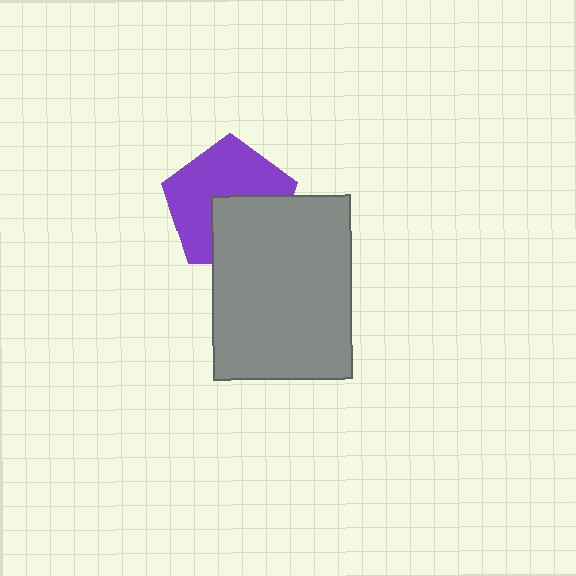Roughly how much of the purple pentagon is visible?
About half of it is visible (roughly 60%).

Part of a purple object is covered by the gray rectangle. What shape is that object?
It is a pentagon.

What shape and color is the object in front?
The object in front is a gray rectangle.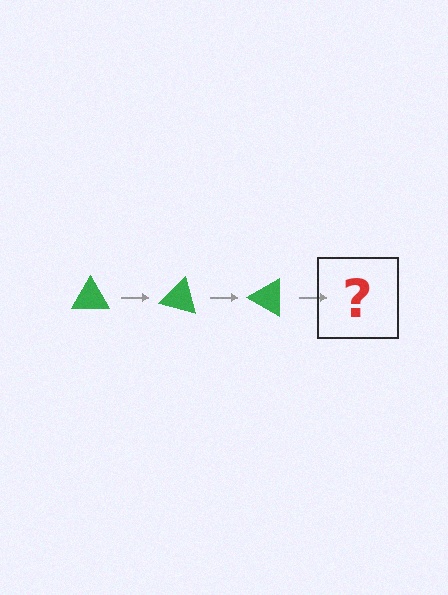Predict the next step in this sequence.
The next step is a green triangle rotated 45 degrees.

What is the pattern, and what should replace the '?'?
The pattern is that the triangle rotates 15 degrees each step. The '?' should be a green triangle rotated 45 degrees.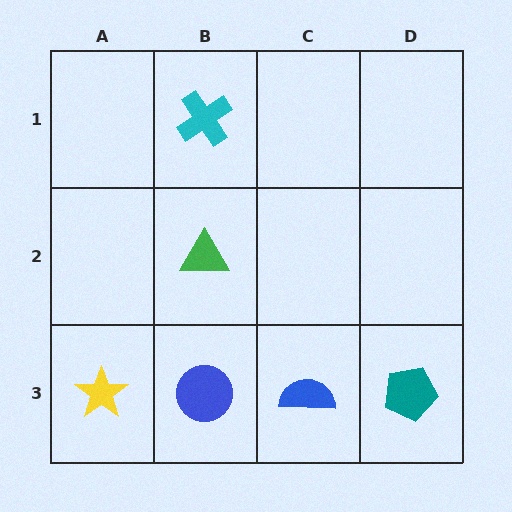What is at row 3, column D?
A teal pentagon.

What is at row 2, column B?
A green triangle.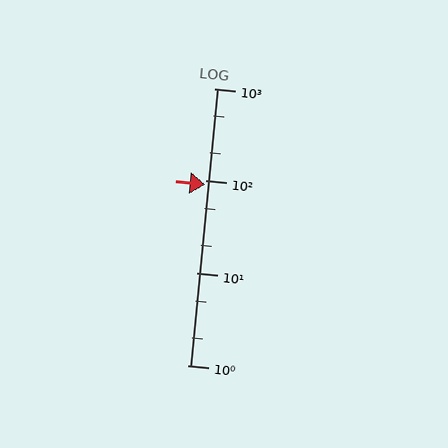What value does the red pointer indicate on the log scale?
The pointer indicates approximately 90.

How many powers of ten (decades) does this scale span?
The scale spans 3 decades, from 1 to 1000.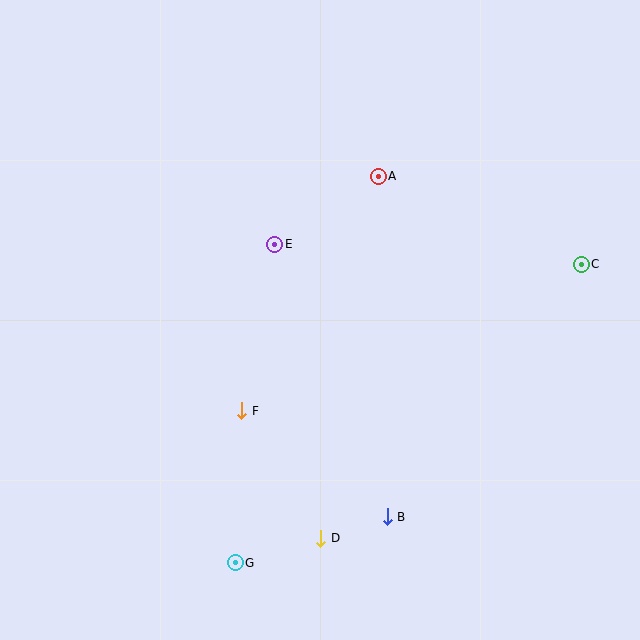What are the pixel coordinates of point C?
Point C is at (581, 264).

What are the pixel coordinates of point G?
Point G is at (235, 563).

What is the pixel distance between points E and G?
The distance between E and G is 321 pixels.